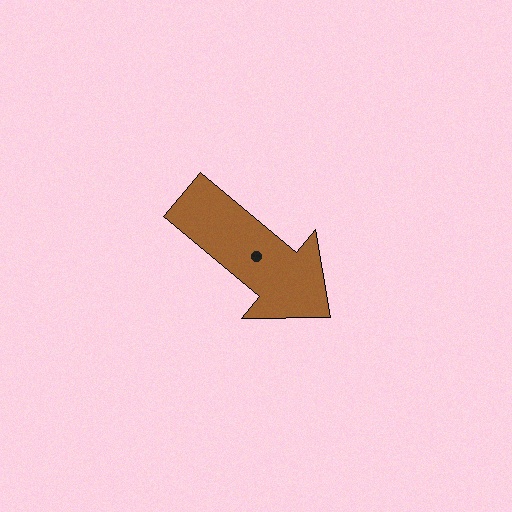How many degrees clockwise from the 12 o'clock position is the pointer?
Approximately 130 degrees.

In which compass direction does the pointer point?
Southeast.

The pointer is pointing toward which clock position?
Roughly 4 o'clock.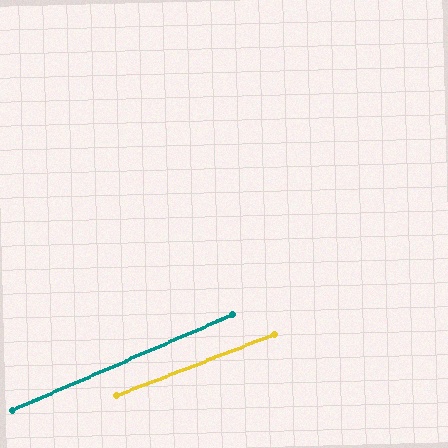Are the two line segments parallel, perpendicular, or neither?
Parallel — their directions differ by only 2.0°.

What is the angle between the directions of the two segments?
Approximately 2 degrees.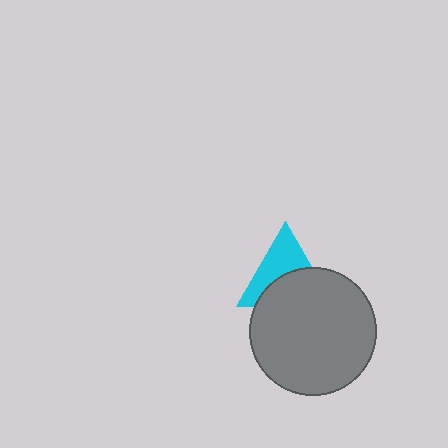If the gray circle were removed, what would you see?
You would see the complete cyan triangle.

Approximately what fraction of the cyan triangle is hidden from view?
Roughly 50% of the cyan triangle is hidden behind the gray circle.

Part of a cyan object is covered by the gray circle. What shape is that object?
It is a triangle.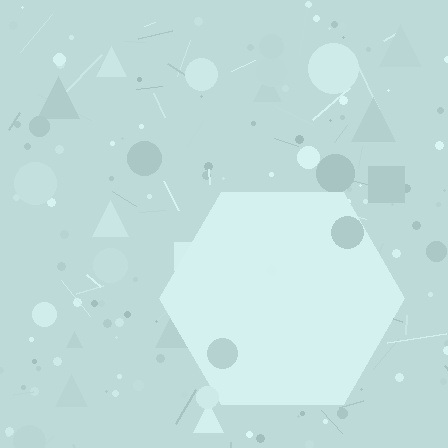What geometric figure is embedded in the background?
A hexagon is embedded in the background.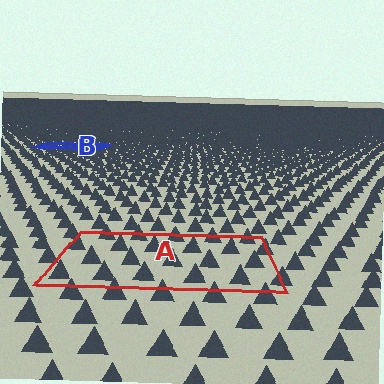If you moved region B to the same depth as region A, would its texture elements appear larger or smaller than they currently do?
They would appear larger. At a closer depth, the same texture elements are projected at a bigger on-screen size.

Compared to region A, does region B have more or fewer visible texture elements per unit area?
Region B has more texture elements per unit area — they are packed more densely because it is farther away.